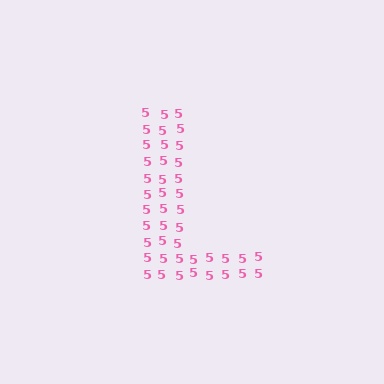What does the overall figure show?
The overall figure shows the letter L.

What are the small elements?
The small elements are digit 5's.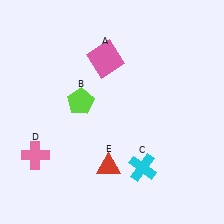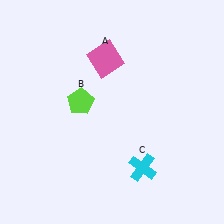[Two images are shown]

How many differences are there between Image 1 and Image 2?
There are 2 differences between the two images.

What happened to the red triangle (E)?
The red triangle (E) was removed in Image 2. It was in the bottom-left area of Image 1.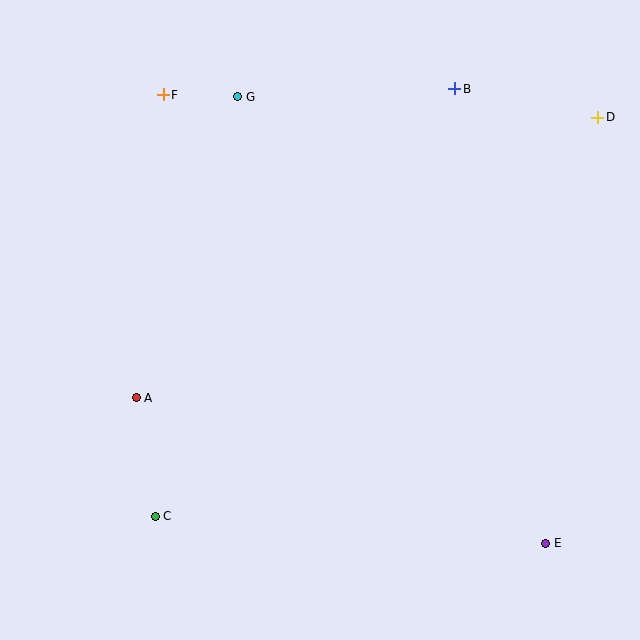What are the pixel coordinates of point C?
Point C is at (155, 516).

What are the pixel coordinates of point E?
Point E is at (546, 543).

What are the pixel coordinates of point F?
Point F is at (163, 95).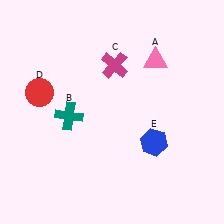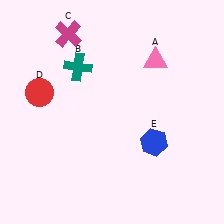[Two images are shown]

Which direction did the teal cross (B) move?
The teal cross (B) moved up.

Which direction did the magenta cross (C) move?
The magenta cross (C) moved left.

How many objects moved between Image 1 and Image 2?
2 objects moved between the two images.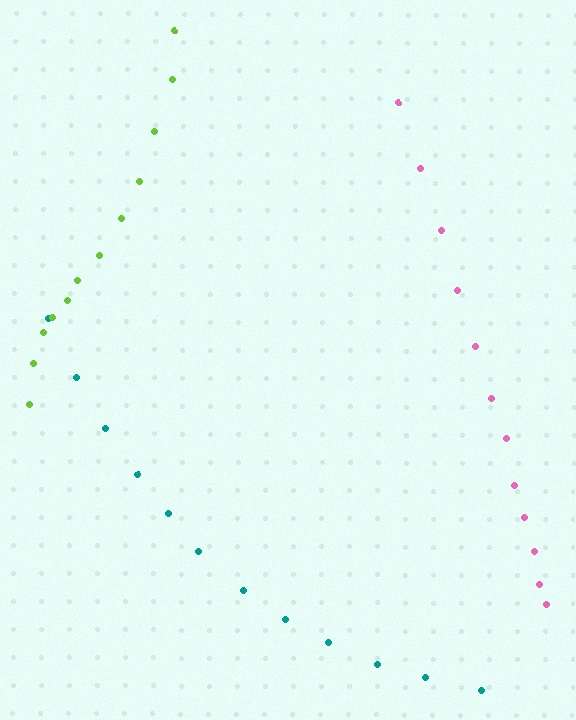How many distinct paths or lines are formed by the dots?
There are 3 distinct paths.